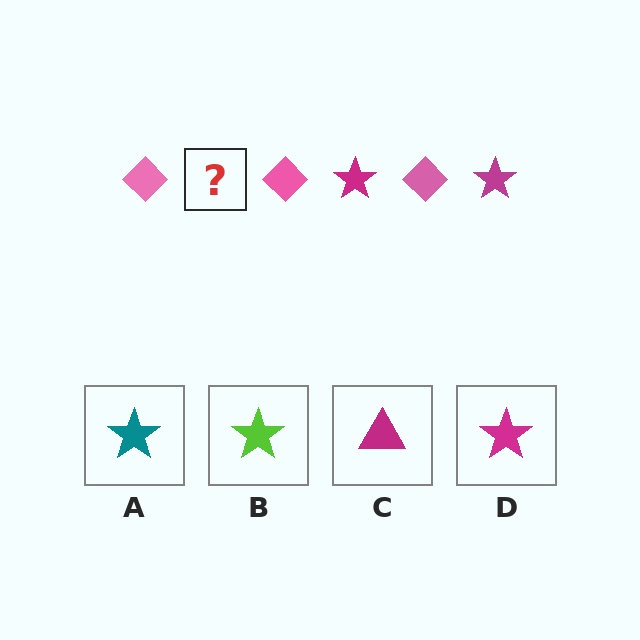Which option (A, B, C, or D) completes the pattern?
D.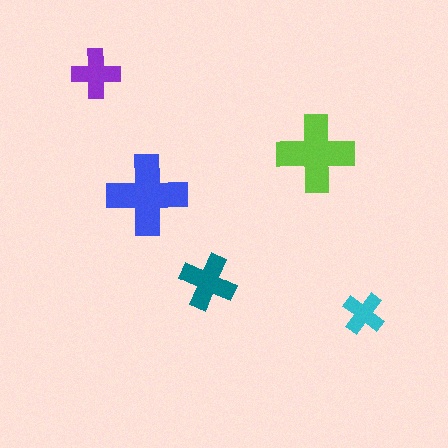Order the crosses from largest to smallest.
the blue one, the lime one, the teal one, the purple one, the cyan one.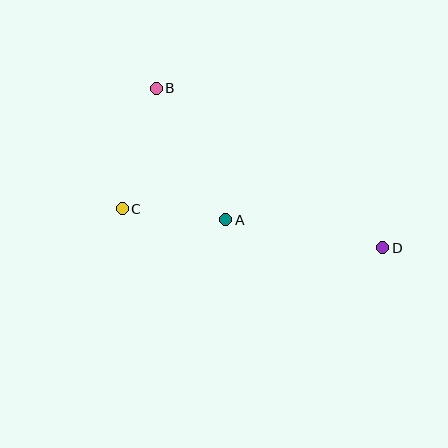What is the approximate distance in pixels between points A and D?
The distance between A and D is approximately 159 pixels.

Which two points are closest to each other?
Points A and C are closest to each other.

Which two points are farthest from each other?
Points B and D are farthest from each other.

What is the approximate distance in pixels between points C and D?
The distance between C and D is approximately 263 pixels.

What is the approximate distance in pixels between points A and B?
The distance between A and B is approximately 148 pixels.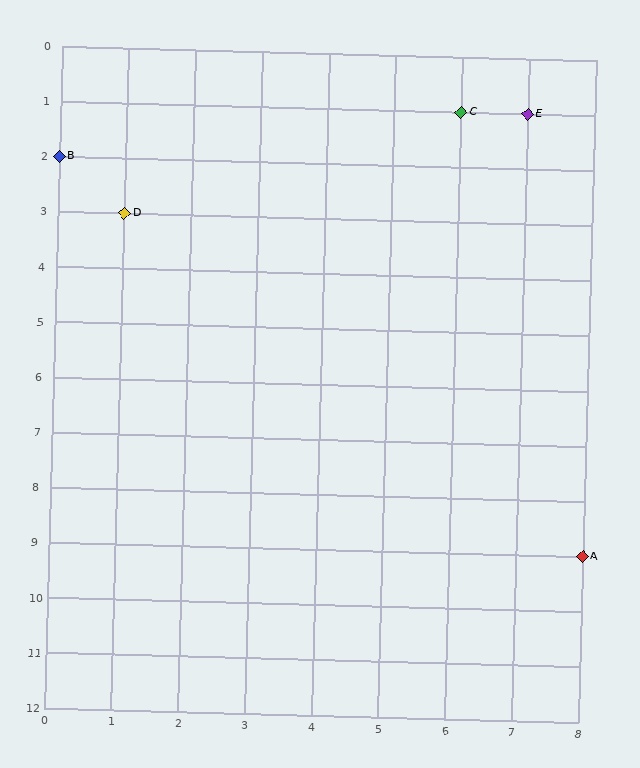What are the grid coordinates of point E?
Point E is at grid coordinates (7, 1).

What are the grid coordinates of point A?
Point A is at grid coordinates (8, 9).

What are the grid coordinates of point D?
Point D is at grid coordinates (1, 3).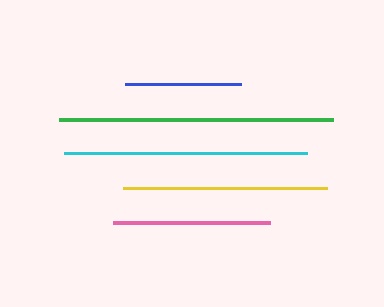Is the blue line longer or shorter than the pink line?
The pink line is longer than the blue line.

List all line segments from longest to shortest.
From longest to shortest: green, cyan, yellow, pink, blue.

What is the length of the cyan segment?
The cyan segment is approximately 243 pixels long.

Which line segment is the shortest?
The blue line is the shortest at approximately 116 pixels.